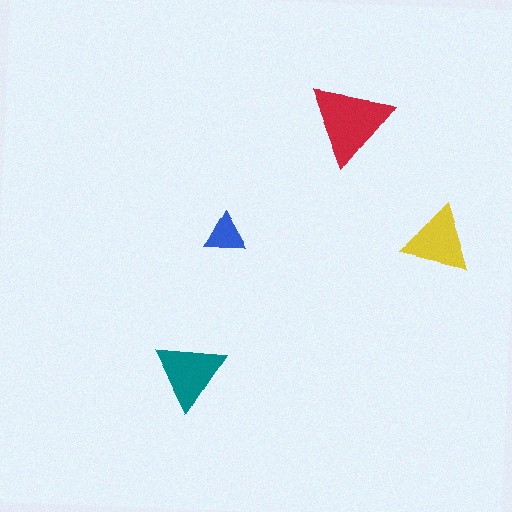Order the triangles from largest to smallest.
the red one, the teal one, the yellow one, the blue one.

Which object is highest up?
The red triangle is topmost.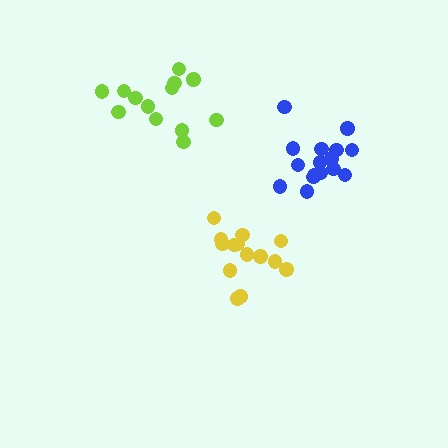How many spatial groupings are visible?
There are 3 spatial groupings.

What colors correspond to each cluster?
The clusters are colored: yellow, lime, blue.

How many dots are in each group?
Group 1: 14 dots, Group 2: 13 dots, Group 3: 16 dots (43 total).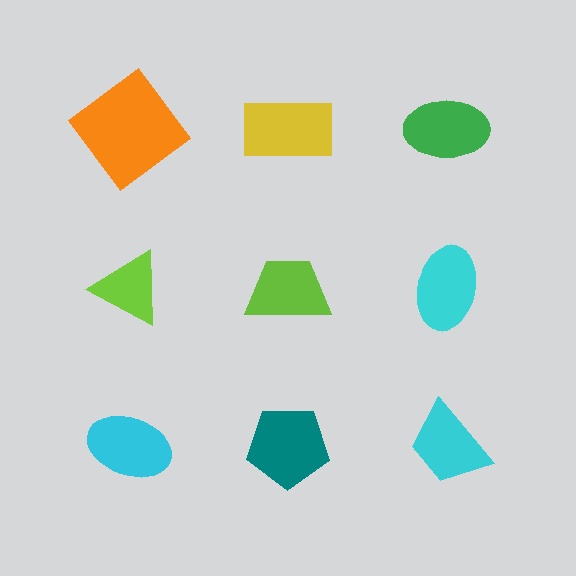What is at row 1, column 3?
A green ellipse.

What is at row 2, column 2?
A lime trapezoid.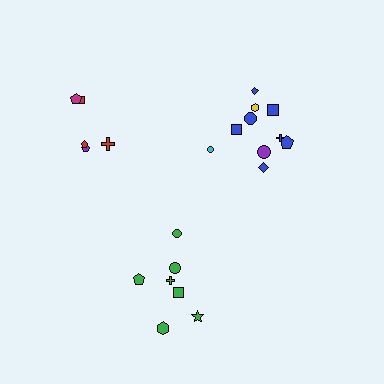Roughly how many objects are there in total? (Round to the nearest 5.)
Roughly 20 objects in total.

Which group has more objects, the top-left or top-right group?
The top-right group.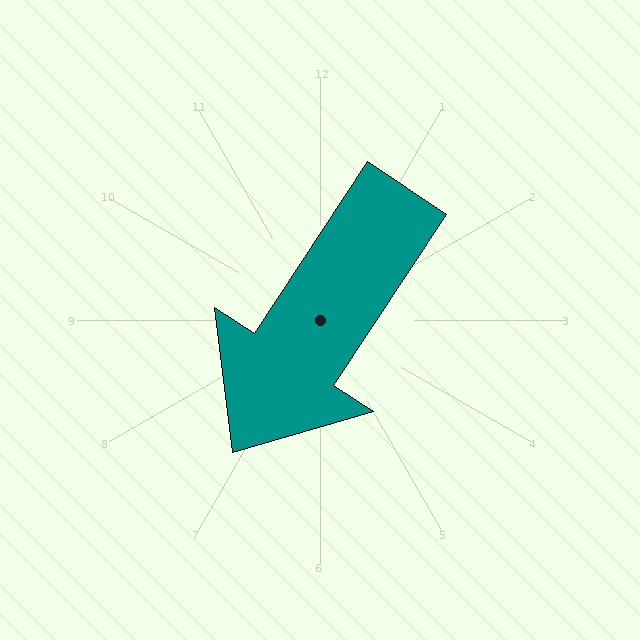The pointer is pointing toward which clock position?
Roughly 7 o'clock.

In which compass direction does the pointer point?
Southwest.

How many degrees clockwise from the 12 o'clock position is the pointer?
Approximately 213 degrees.